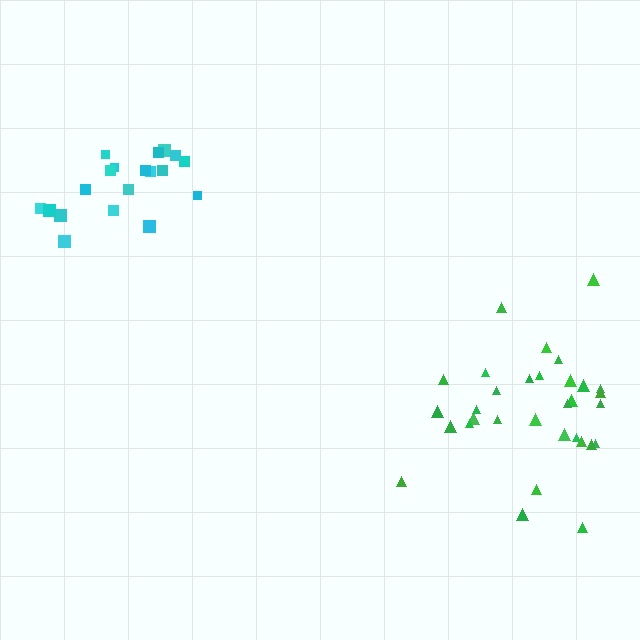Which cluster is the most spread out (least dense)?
Green.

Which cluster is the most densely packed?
Cyan.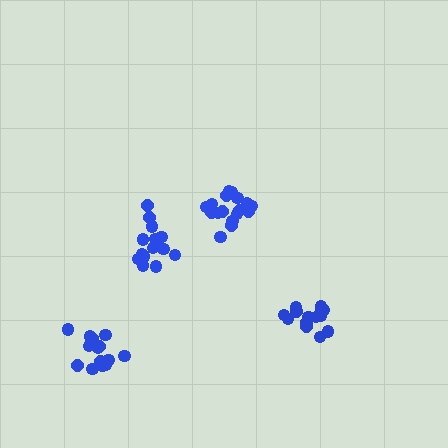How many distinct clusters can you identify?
There are 4 distinct clusters.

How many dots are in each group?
Group 1: 17 dots, Group 2: 14 dots, Group 3: 15 dots, Group 4: 15 dots (61 total).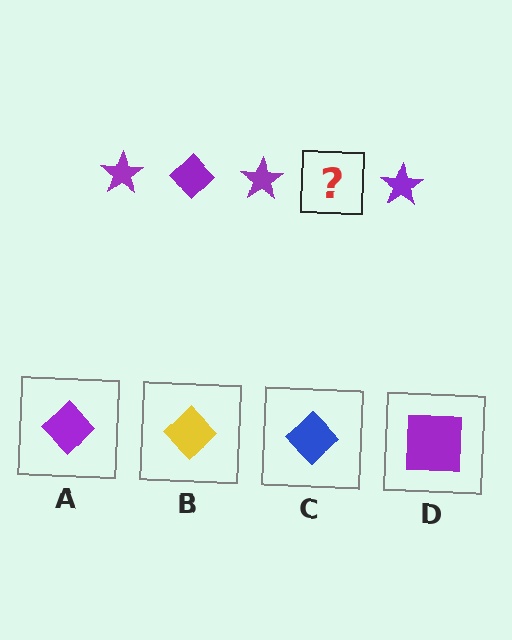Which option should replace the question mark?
Option A.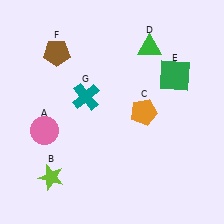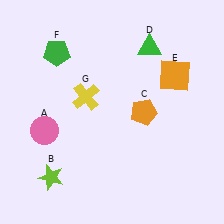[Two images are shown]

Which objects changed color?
E changed from green to orange. F changed from brown to green. G changed from teal to yellow.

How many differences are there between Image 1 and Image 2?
There are 3 differences between the two images.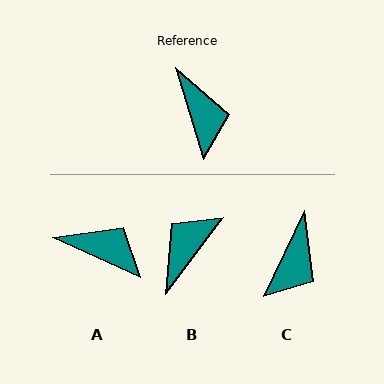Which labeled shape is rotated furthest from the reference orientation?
B, about 126 degrees away.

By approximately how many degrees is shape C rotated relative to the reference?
Approximately 42 degrees clockwise.